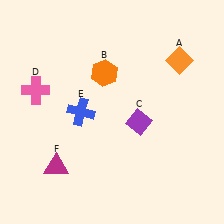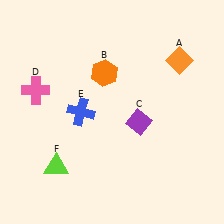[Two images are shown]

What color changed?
The triangle (F) changed from magenta in Image 1 to lime in Image 2.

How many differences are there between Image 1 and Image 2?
There is 1 difference between the two images.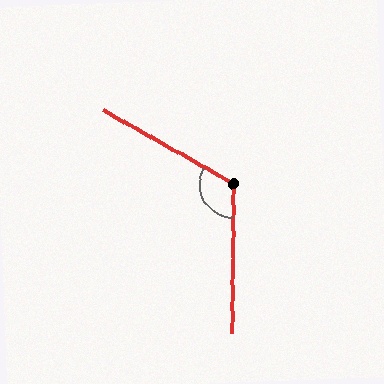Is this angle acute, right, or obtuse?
It is obtuse.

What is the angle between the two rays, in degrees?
Approximately 119 degrees.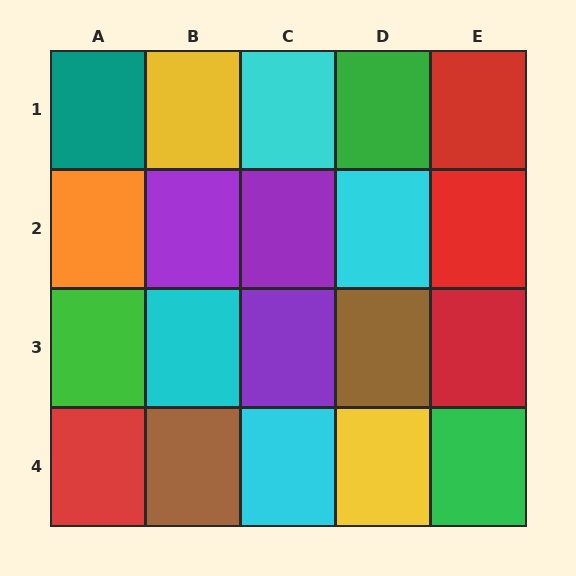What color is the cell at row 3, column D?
Brown.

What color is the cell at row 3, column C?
Purple.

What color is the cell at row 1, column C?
Cyan.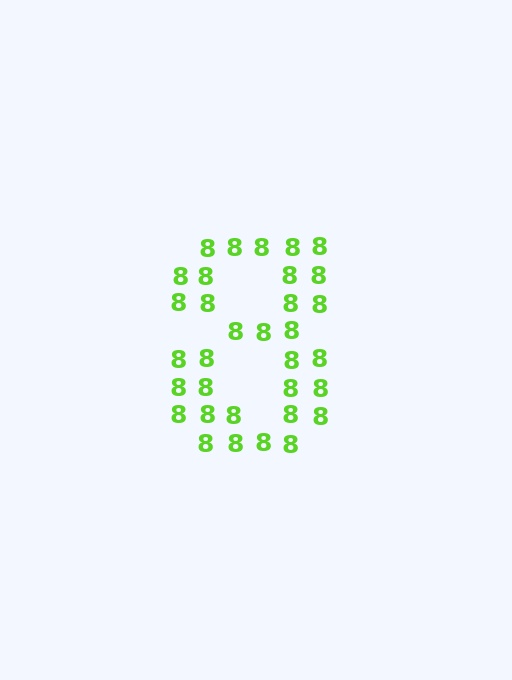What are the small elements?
The small elements are digit 8's.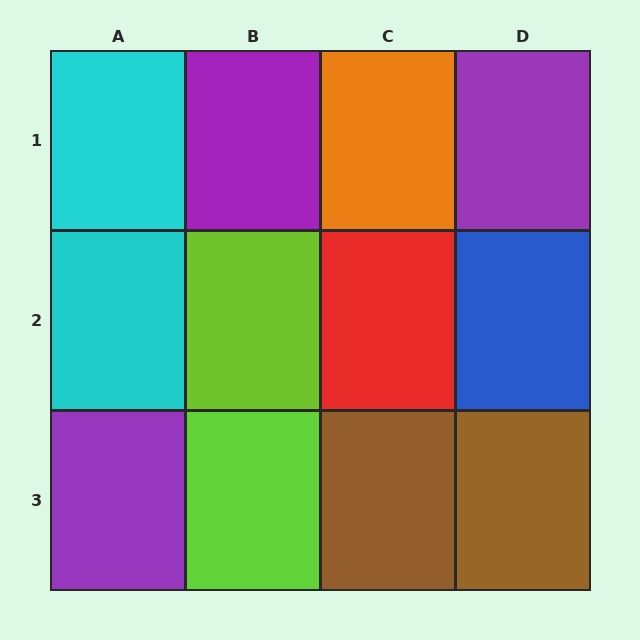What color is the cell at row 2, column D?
Blue.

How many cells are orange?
1 cell is orange.